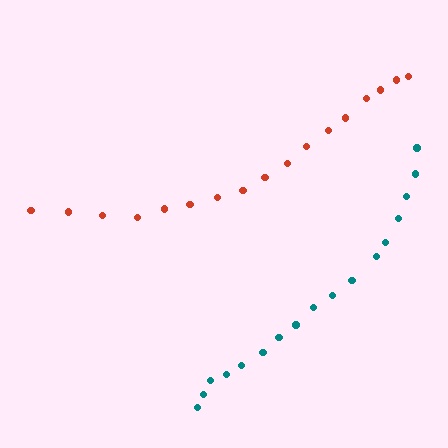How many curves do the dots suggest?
There are 2 distinct paths.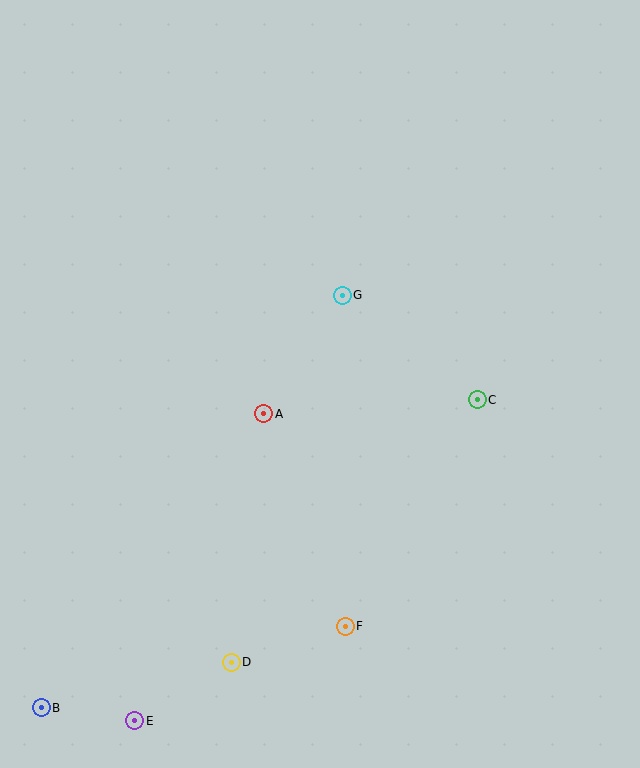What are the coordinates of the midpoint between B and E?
The midpoint between B and E is at (88, 714).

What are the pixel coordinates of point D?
Point D is at (231, 662).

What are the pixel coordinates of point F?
Point F is at (345, 626).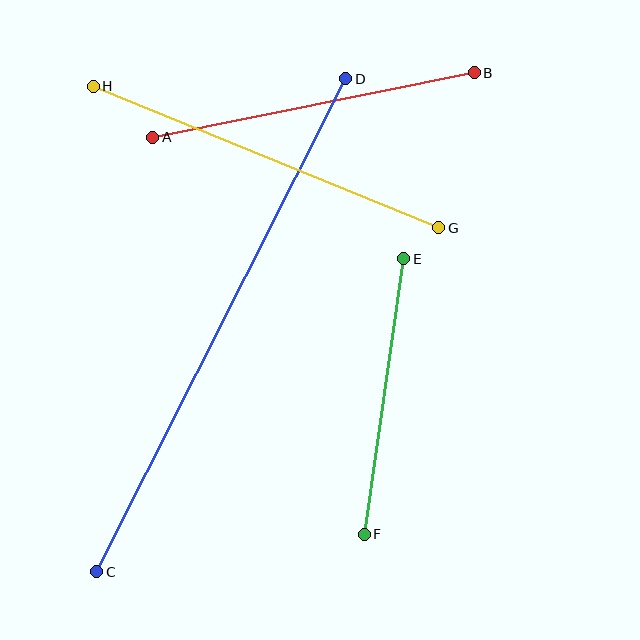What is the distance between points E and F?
The distance is approximately 279 pixels.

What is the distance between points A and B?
The distance is approximately 328 pixels.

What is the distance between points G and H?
The distance is approximately 373 pixels.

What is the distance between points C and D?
The distance is approximately 553 pixels.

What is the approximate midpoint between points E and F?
The midpoint is at approximately (384, 397) pixels.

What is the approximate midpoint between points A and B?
The midpoint is at approximately (313, 105) pixels.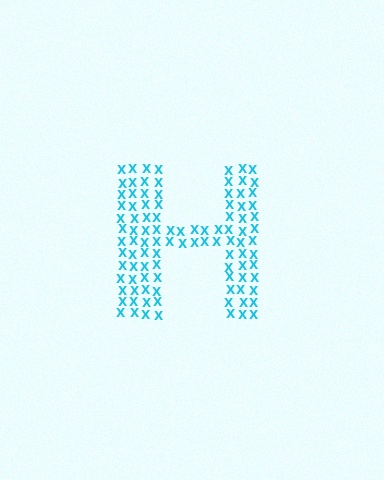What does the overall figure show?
The overall figure shows the letter H.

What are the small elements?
The small elements are letter X's.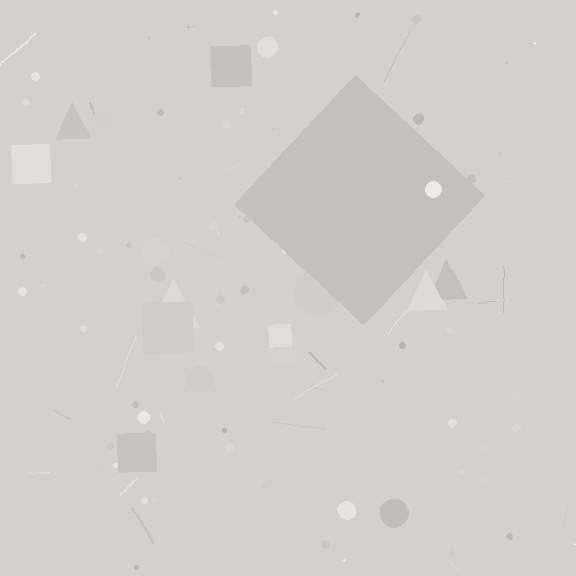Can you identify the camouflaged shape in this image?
The camouflaged shape is a diamond.